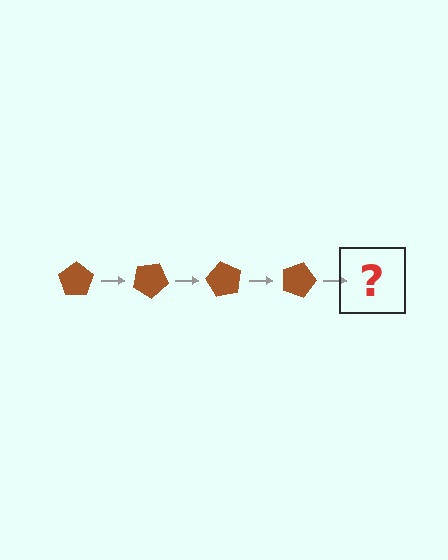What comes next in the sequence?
The next element should be a brown pentagon rotated 120 degrees.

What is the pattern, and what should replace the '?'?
The pattern is that the pentagon rotates 30 degrees each step. The '?' should be a brown pentagon rotated 120 degrees.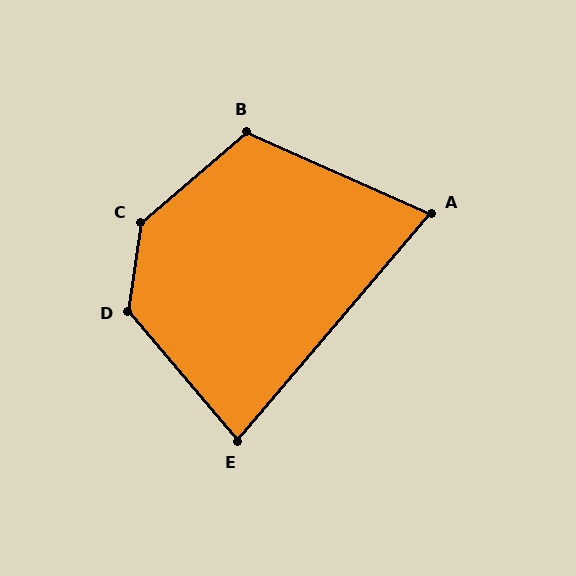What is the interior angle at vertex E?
Approximately 80 degrees (acute).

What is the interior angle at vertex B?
Approximately 116 degrees (obtuse).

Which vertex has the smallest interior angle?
A, at approximately 73 degrees.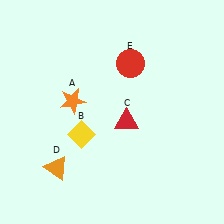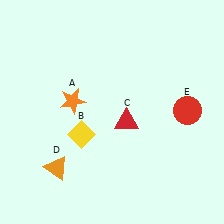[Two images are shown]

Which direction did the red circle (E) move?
The red circle (E) moved right.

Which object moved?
The red circle (E) moved right.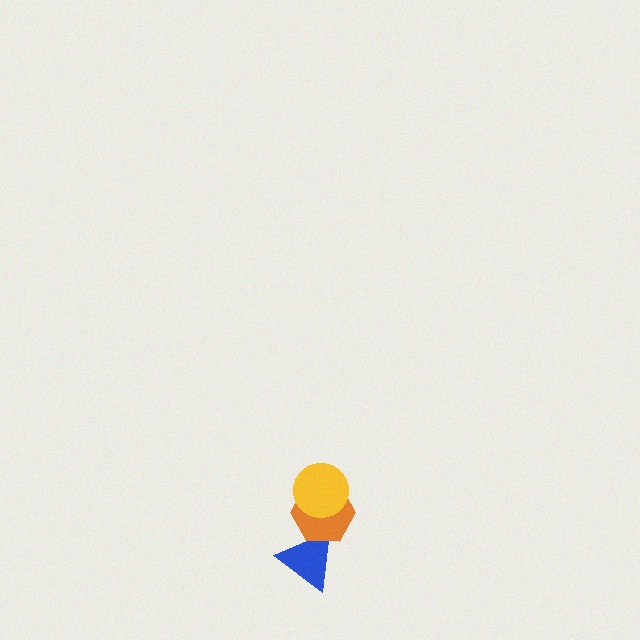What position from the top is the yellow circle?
The yellow circle is 1st from the top.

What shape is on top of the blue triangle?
The orange hexagon is on top of the blue triangle.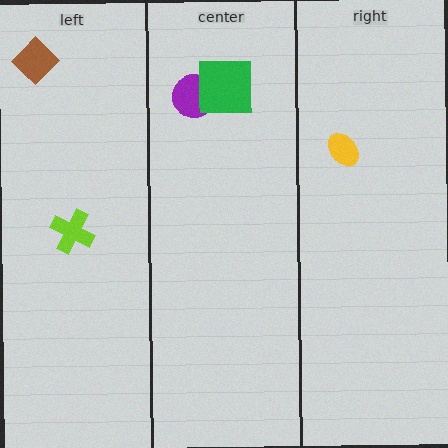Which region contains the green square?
The center region.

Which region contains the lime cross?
The left region.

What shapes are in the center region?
The purple circle, the green square.